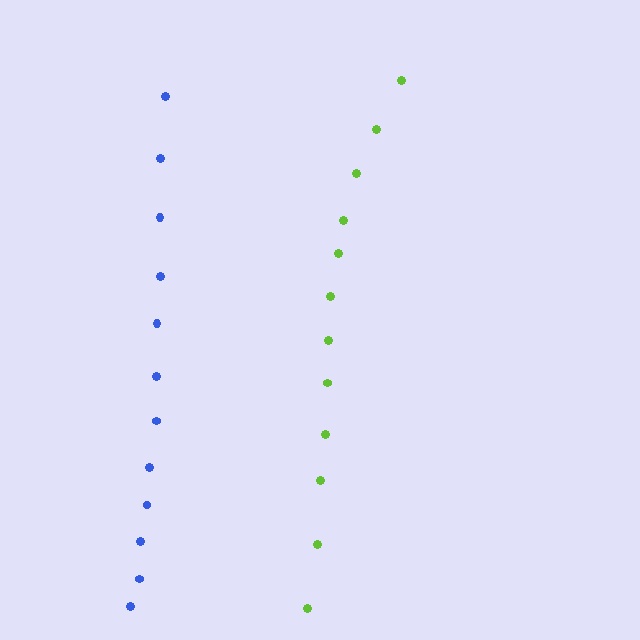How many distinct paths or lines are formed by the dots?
There are 2 distinct paths.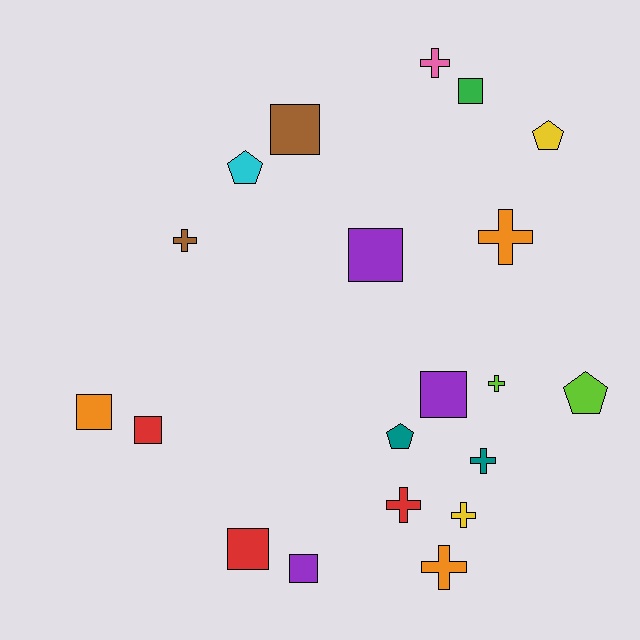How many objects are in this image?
There are 20 objects.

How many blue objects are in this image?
There are no blue objects.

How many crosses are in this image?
There are 8 crosses.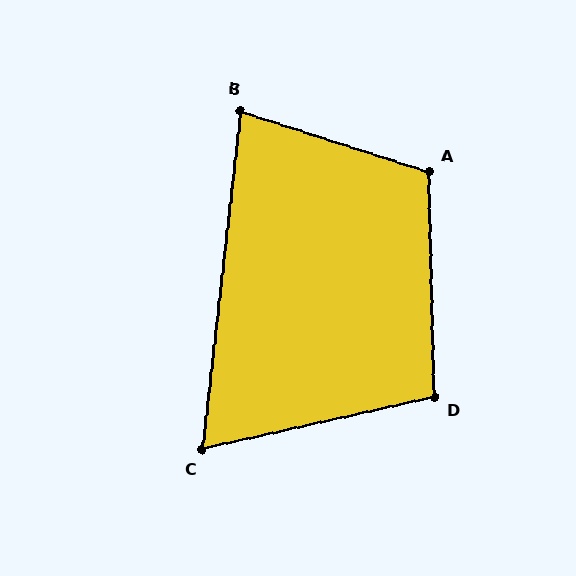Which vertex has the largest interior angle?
A, at approximately 109 degrees.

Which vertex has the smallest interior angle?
C, at approximately 71 degrees.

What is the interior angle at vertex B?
Approximately 79 degrees (acute).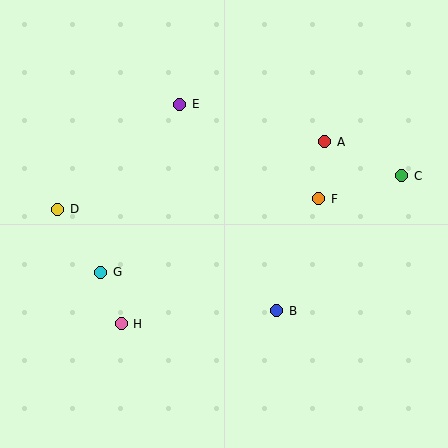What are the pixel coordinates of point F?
Point F is at (319, 199).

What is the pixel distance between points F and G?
The distance between F and G is 230 pixels.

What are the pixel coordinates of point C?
Point C is at (402, 176).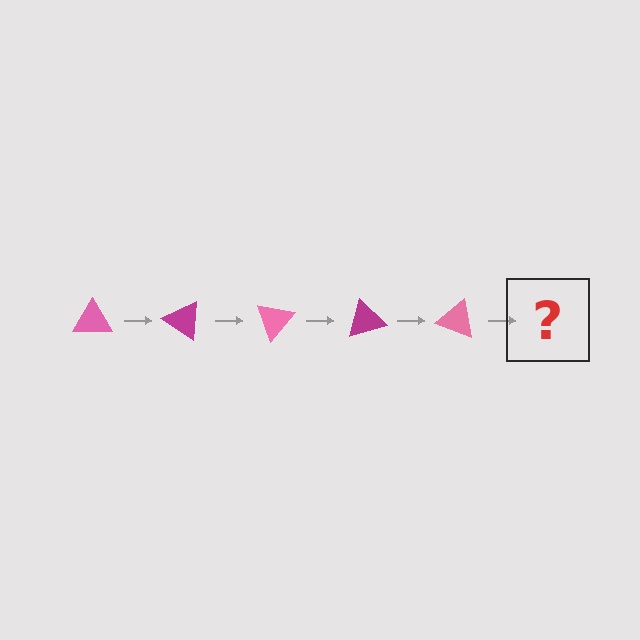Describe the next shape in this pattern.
It should be a magenta triangle, rotated 175 degrees from the start.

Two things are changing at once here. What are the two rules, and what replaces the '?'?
The two rules are that it rotates 35 degrees each step and the color cycles through pink and magenta. The '?' should be a magenta triangle, rotated 175 degrees from the start.